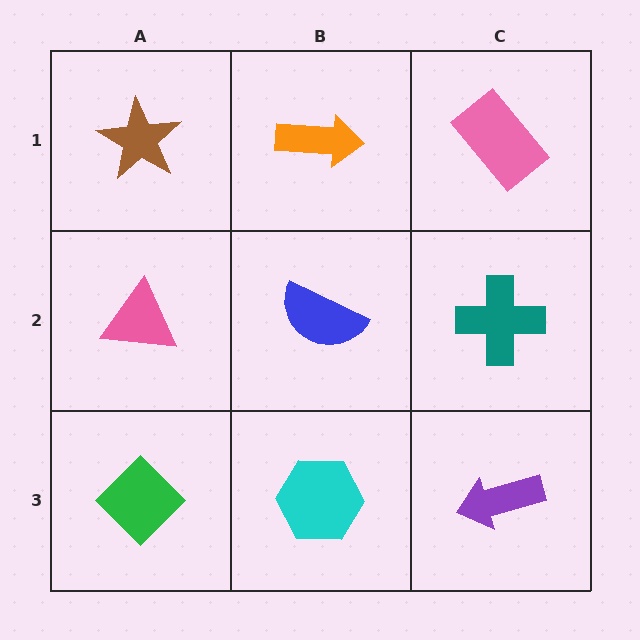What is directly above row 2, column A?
A brown star.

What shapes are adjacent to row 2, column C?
A pink rectangle (row 1, column C), a purple arrow (row 3, column C), a blue semicircle (row 2, column B).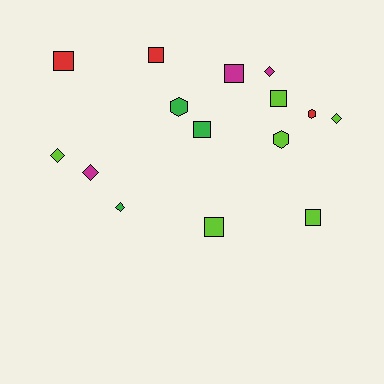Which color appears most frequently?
Lime, with 6 objects.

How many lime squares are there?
There are 3 lime squares.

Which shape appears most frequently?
Square, with 7 objects.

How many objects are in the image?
There are 15 objects.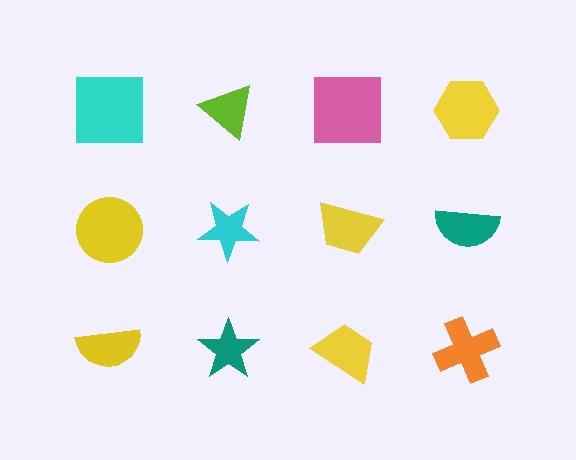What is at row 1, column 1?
A cyan square.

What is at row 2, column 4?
A teal semicircle.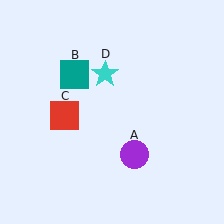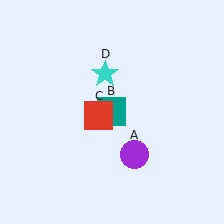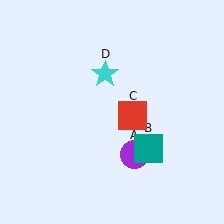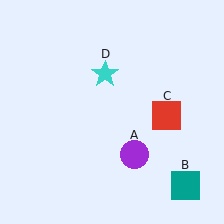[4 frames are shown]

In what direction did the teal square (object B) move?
The teal square (object B) moved down and to the right.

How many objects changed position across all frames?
2 objects changed position: teal square (object B), red square (object C).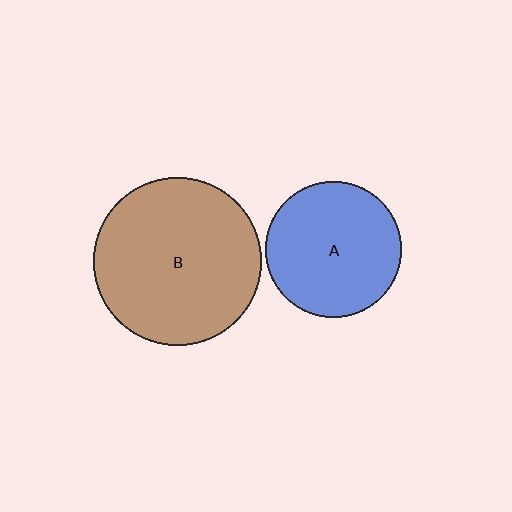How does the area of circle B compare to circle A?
Approximately 1.5 times.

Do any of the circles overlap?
No, none of the circles overlap.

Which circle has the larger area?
Circle B (brown).